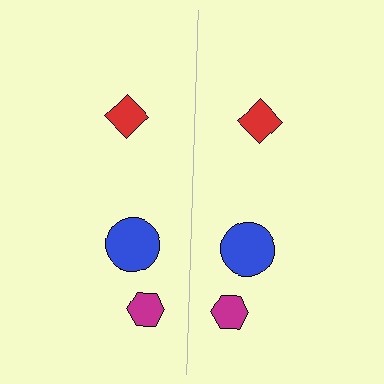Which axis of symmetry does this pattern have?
The pattern has a vertical axis of symmetry running through the center of the image.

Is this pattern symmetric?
Yes, this pattern has bilateral (reflection) symmetry.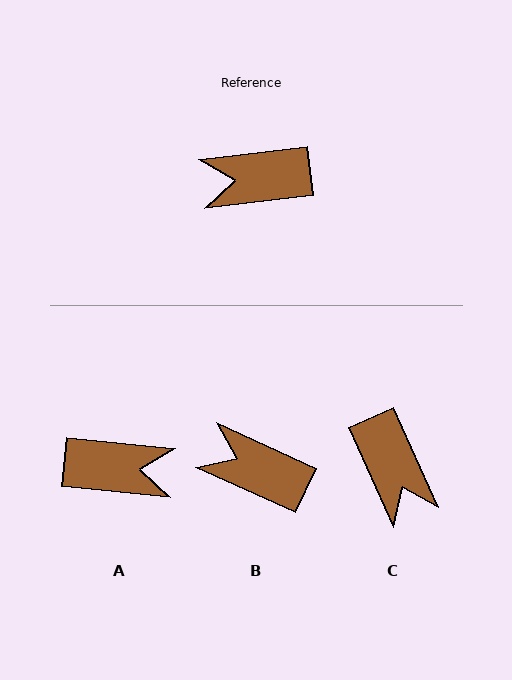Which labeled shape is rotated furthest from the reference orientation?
A, about 168 degrees away.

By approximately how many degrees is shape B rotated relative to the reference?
Approximately 31 degrees clockwise.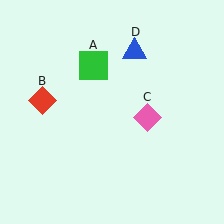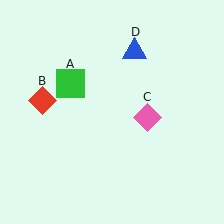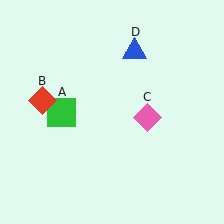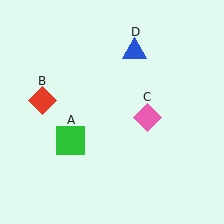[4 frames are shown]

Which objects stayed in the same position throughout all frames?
Red diamond (object B) and pink diamond (object C) and blue triangle (object D) remained stationary.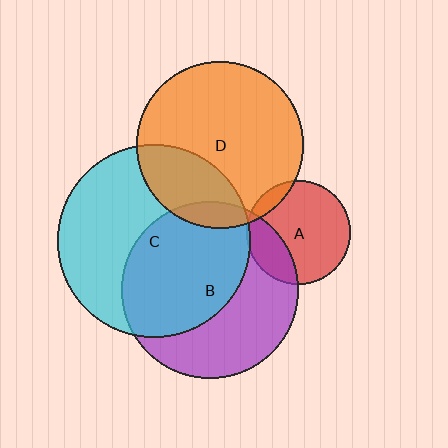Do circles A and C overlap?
Yes.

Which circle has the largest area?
Circle C (cyan).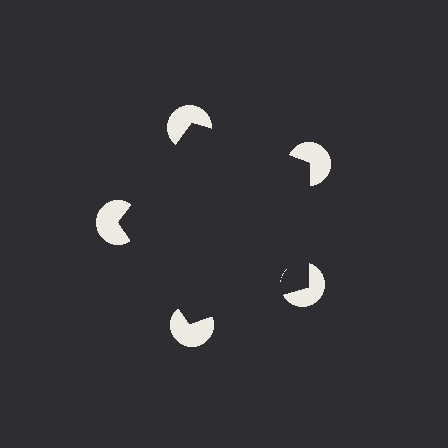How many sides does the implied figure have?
5 sides.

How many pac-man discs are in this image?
There are 5 — one at each vertex of the illusory pentagon.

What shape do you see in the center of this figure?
An illusory pentagon — its edges are inferred from the aligned wedge cuts in the pac-man discs, not physically drawn.